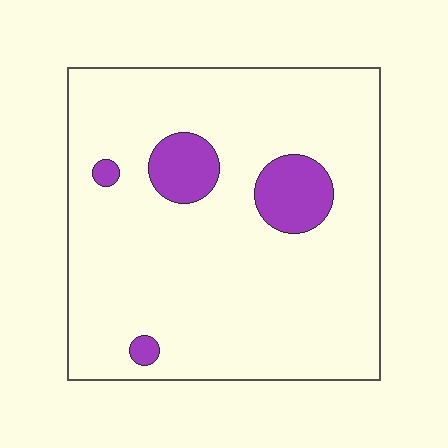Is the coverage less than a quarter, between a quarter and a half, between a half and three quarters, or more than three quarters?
Less than a quarter.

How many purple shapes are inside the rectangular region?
4.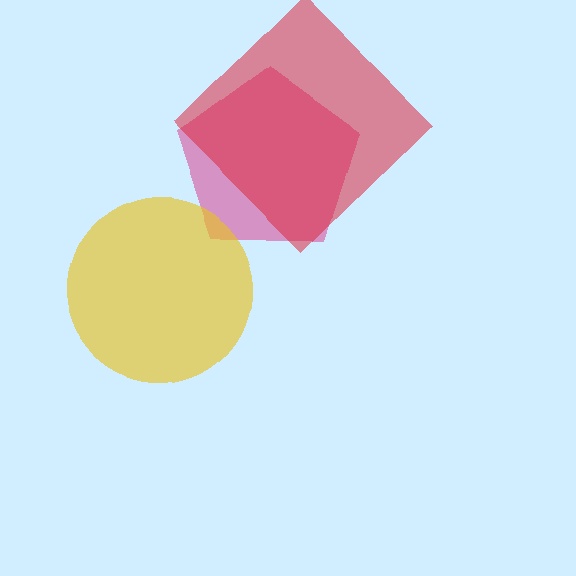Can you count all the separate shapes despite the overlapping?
Yes, there are 3 separate shapes.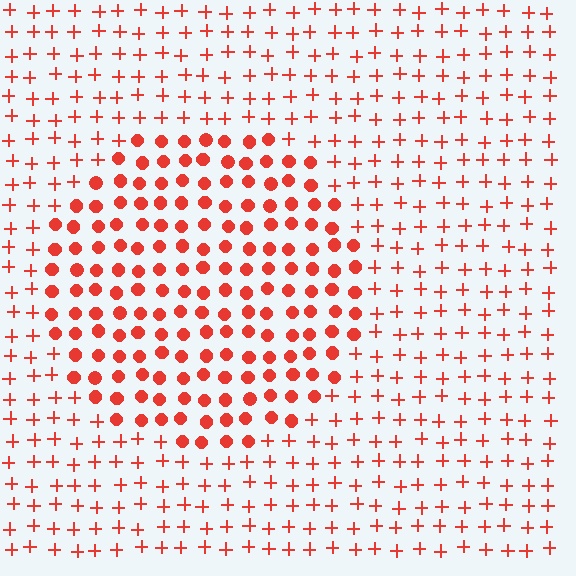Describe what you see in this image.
The image is filled with small red elements arranged in a uniform grid. A circle-shaped region contains circles, while the surrounding area contains plus signs. The boundary is defined purely by the change in element shape.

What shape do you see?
I see a circle.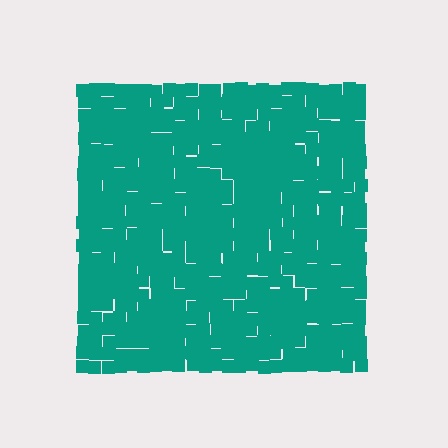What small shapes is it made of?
It is made of small squares.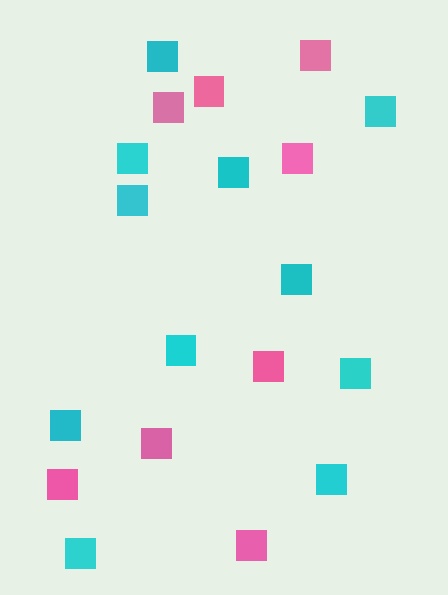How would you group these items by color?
There are 2 groups: one group of cyan squares (11) and one group of pink squares (8).